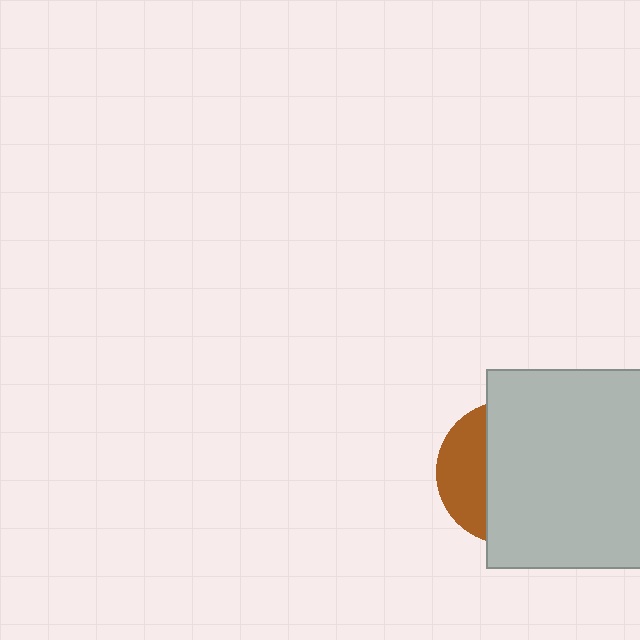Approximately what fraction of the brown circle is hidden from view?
Roughly 69% of the brown circle is hidden behind the light gray square.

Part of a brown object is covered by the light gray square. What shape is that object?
It is a circle.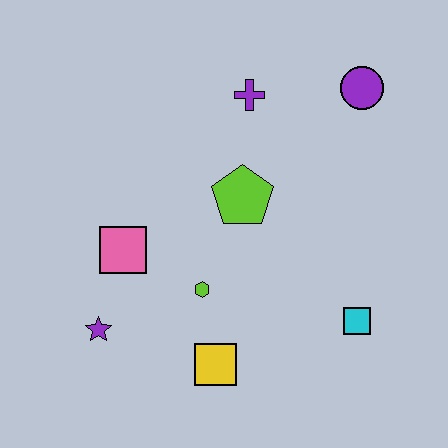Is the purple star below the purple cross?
Yes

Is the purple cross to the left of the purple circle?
Yes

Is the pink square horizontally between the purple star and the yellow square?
Yes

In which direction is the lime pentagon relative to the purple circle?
The lime pentagon is to the left of the purple circle.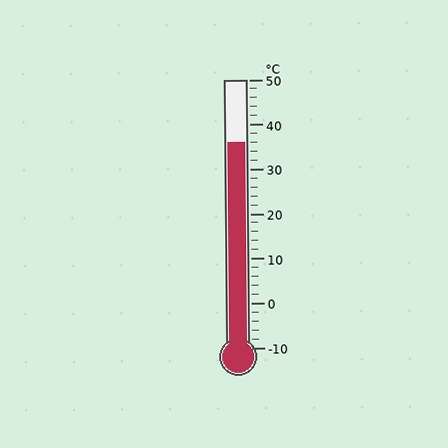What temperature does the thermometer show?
The thermometer shows approximately 36°C.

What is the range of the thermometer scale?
The thermometer scale ranges from -10°C to 50°C.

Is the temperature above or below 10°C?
The temperature is above 10°C.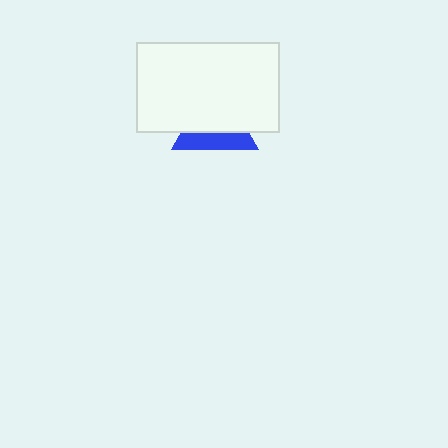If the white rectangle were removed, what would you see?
You would see the complete blue triangle.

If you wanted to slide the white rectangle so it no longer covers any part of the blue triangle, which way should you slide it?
Slide it up — that is the most direct way to separate the two shapes.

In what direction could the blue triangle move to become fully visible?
The blue triangle could move down. That would shift it out from behind the white rectangle entirely.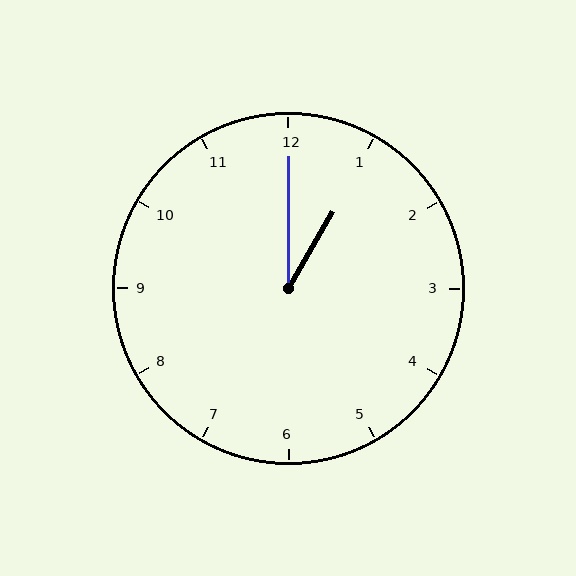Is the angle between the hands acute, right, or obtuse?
It is acute.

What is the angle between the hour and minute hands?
Approximately 30 degrees.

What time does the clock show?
1:00.